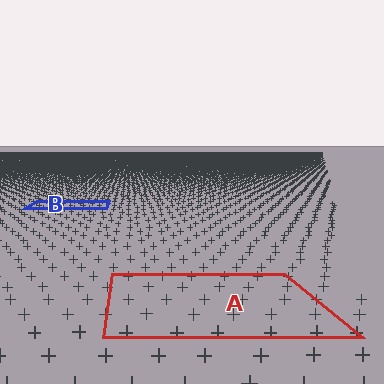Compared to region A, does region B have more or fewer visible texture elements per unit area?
Region B has more texture elements per unit area — they are packed more densely because it is farther away.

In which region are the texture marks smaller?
The texture marks are smaller in region B, because it is farther away.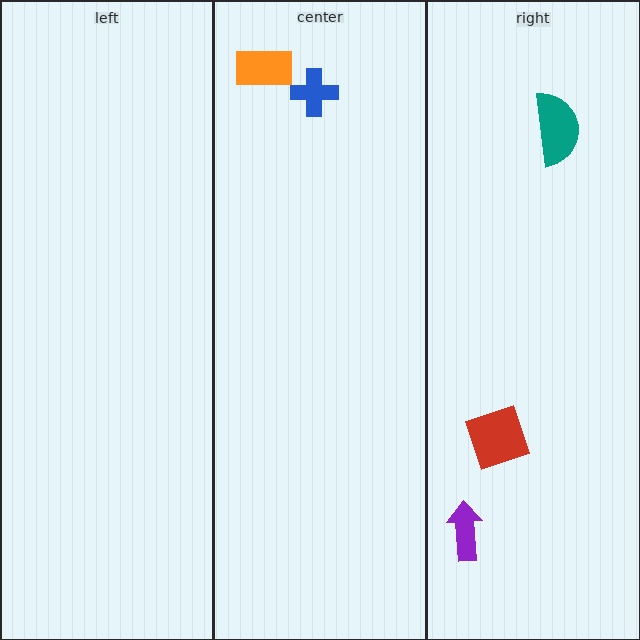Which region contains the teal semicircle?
The right region.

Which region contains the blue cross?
The center region.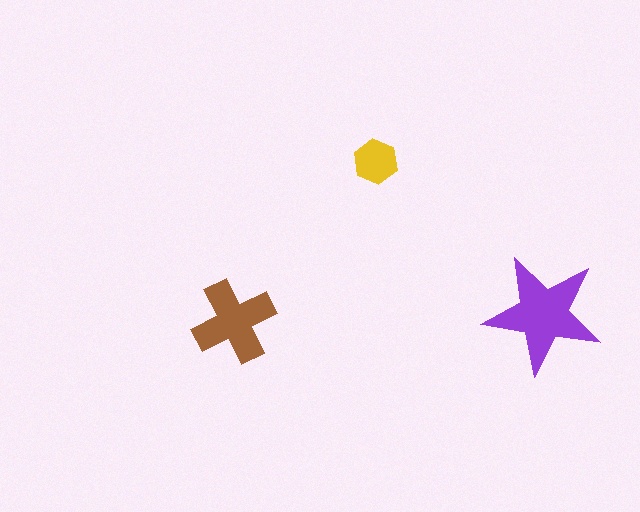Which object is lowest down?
The brown cross is bottommost.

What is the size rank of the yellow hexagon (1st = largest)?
3rd.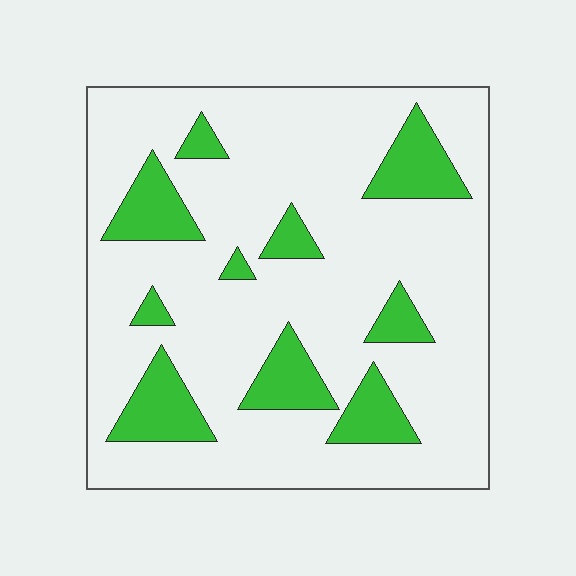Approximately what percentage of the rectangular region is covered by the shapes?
Approximately 20%.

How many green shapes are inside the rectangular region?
10.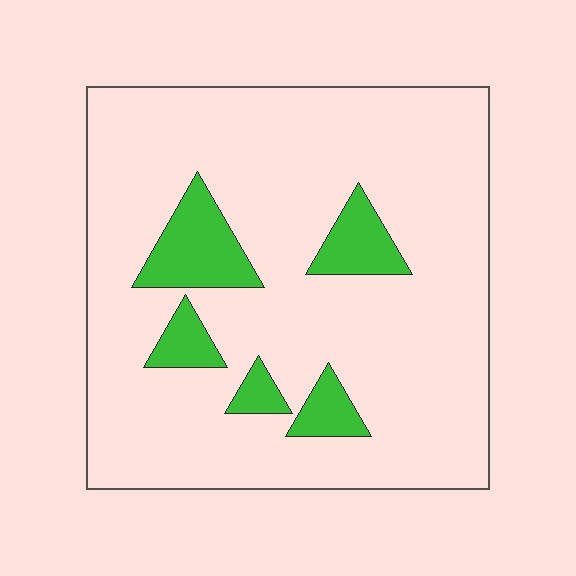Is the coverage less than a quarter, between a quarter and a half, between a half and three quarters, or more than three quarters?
Less than a quarter.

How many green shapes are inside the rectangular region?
5.